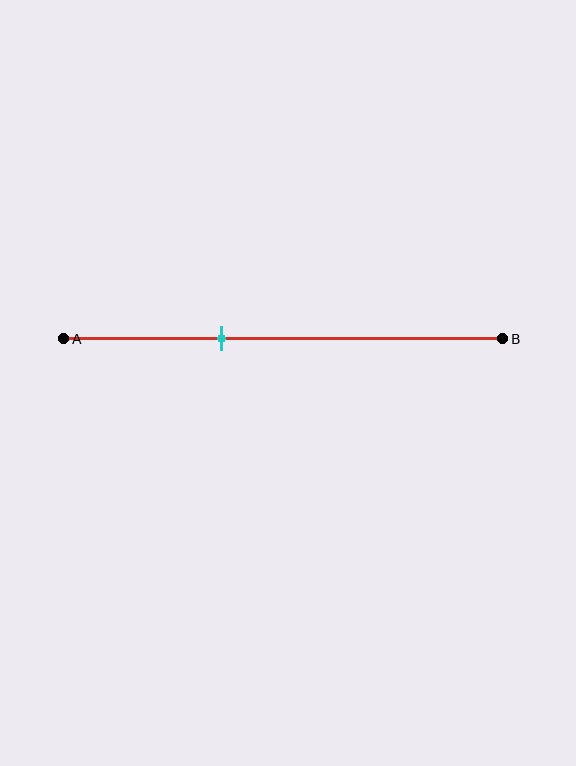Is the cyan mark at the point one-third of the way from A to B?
Yes, the mark is approximately at the one-third point.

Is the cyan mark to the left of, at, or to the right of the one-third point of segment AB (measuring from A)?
The cyan mark is approximately at the one-third point of segment AB.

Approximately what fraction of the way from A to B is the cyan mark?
The cyan mark is approximately 35% of the way from A to B.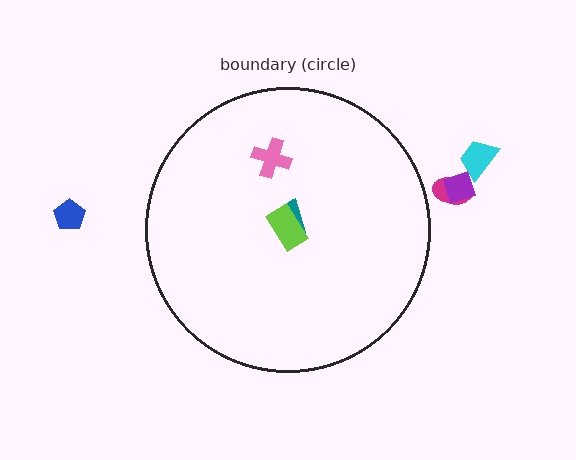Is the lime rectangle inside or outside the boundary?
Inside.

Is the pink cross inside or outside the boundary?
Inside.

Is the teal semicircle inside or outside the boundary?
Inside.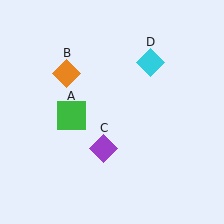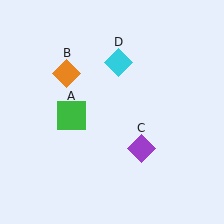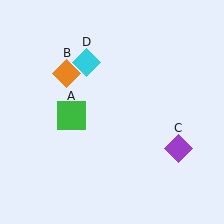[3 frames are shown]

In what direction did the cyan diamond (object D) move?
The cyan diamond (object D) moved left.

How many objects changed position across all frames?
2 objects changed position: purple diamond (object C), cyan diamond (object D).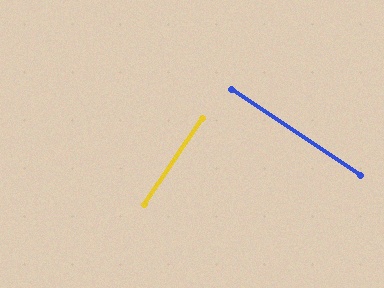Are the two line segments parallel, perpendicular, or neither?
Perpendicular — they meet at approximately 90°.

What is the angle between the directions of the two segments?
Approximately 90 degrees.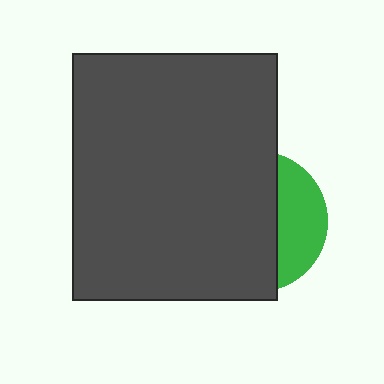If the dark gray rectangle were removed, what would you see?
You would see the complete green circle.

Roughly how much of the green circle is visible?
A small part of it is visible (roughly 32%).